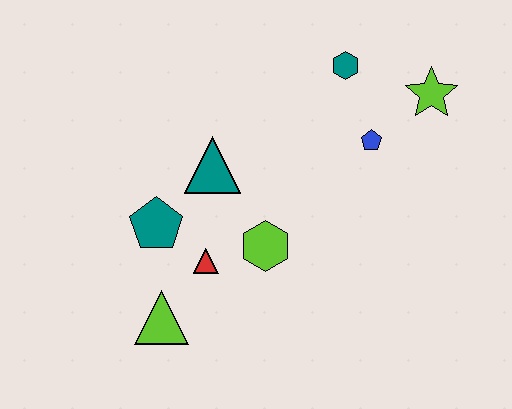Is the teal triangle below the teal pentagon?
No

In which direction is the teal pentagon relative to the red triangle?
The teal pentagon is to the left of the red triangle.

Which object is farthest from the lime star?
The lime triangle is farthest from the lime star.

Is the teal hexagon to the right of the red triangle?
Yes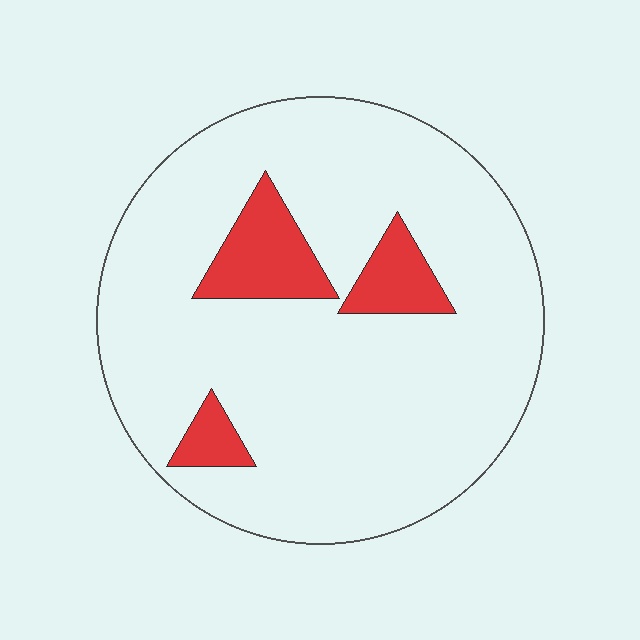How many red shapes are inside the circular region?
3.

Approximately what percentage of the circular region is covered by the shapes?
Approximately 10%.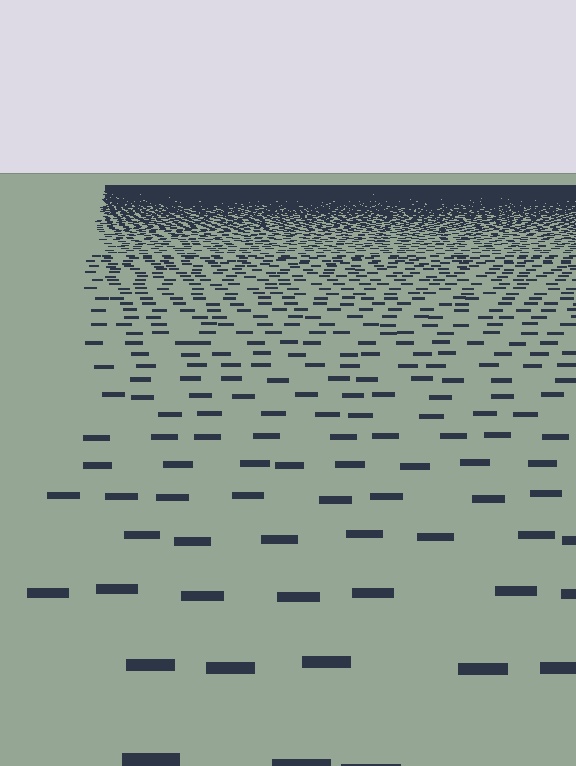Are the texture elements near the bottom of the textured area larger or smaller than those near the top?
Larger. Near the bottom, elements are closer to the viewer and appear at a bigger on-screen size.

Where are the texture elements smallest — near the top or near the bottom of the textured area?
Near the top.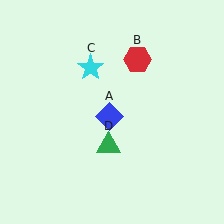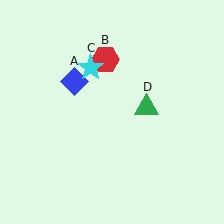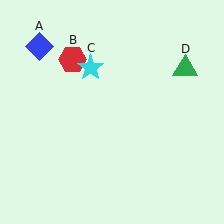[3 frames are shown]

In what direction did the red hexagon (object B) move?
The red hexagon (object B) moved left.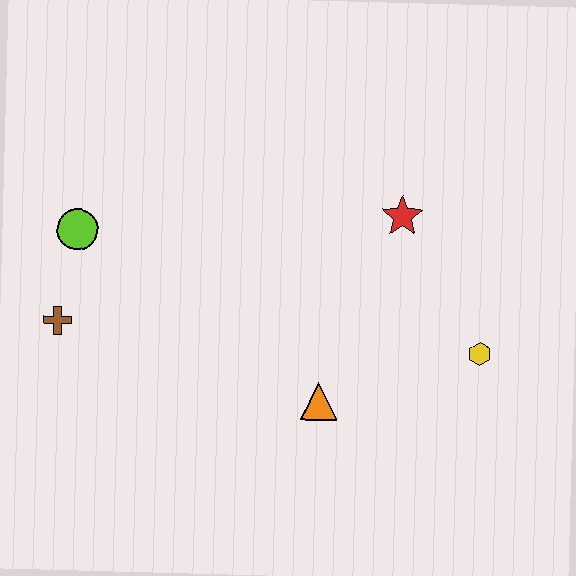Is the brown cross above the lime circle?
No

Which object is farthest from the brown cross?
The yellow hexagon is farthest from the brown cross.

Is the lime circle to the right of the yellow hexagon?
No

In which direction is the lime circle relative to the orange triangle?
The lime circle is to the left of the orange triangle.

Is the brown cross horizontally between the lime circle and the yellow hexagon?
No